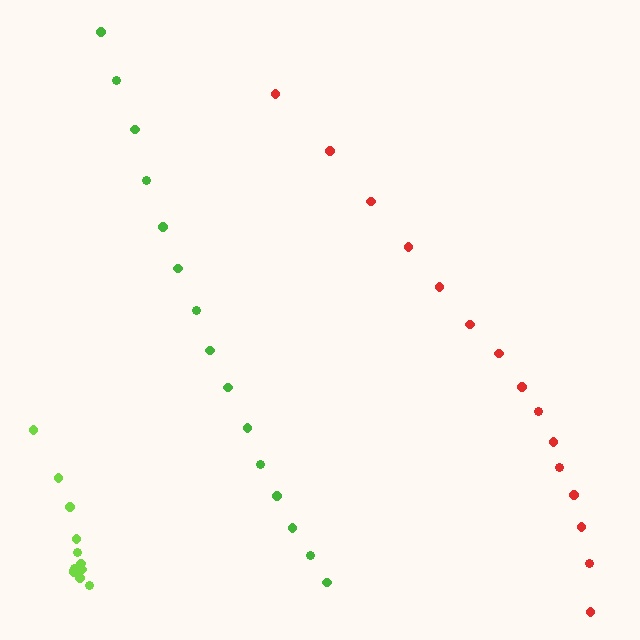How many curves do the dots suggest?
There are 3 distinct paths.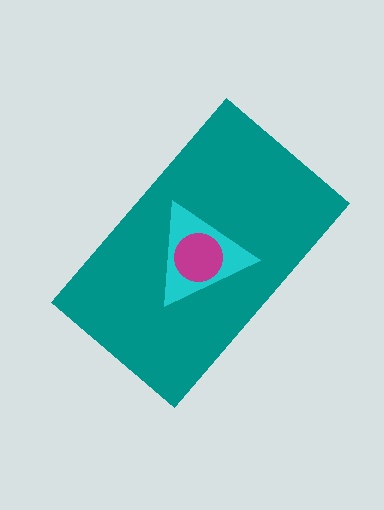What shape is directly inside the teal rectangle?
The cyan triangle.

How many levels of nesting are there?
3.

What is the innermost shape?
The magenta circle.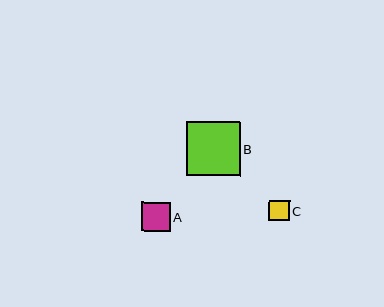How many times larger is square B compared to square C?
Square B is approximately 2.7 times the size of square C.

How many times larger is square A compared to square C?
Square A is approximately 1.4 times the size of square C.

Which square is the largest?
Square B is the largest with a size of approximately 54 pixels.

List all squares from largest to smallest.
From largest to smallest: B, A, C.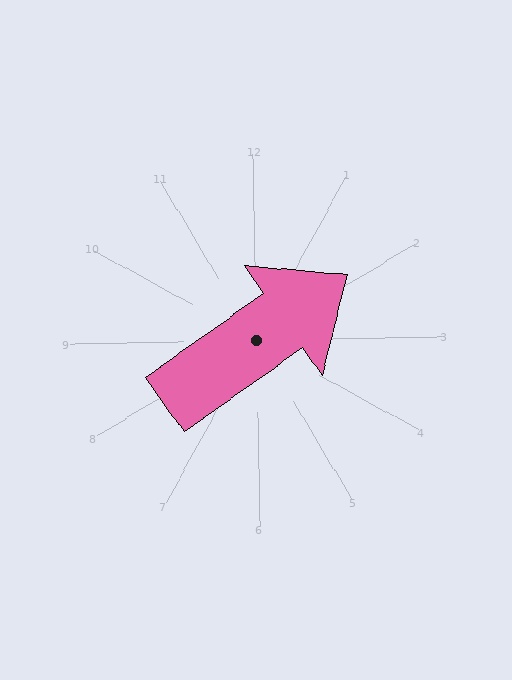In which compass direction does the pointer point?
Northeast.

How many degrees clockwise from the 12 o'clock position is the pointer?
Approximately 56 degrees.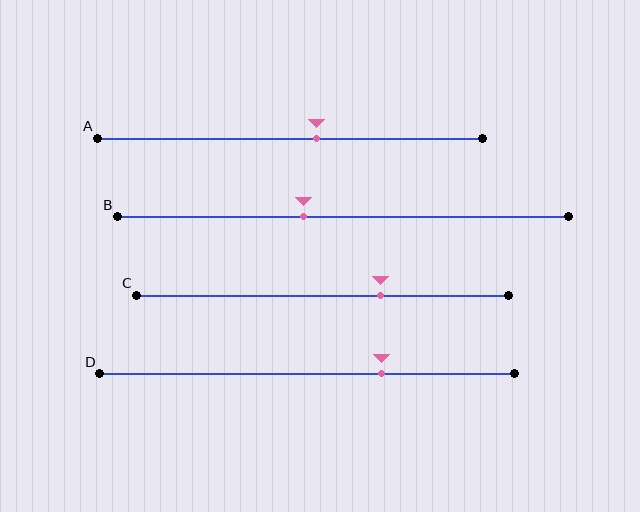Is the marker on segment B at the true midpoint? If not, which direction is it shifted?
No, the marker on segment B is shifted to the left by about 9% of the segment length.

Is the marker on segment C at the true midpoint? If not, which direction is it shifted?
No, the marker on segment C is shifted to the right by about 16% of the segment length.